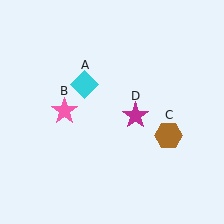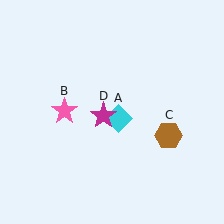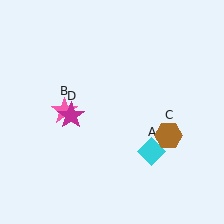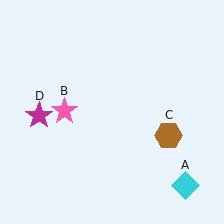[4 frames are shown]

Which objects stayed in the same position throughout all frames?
Pink star (object B) and brown hexagon (object C) remained stationary.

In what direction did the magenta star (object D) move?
The magenta star (object D) moved left.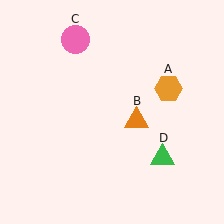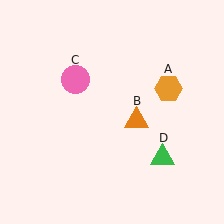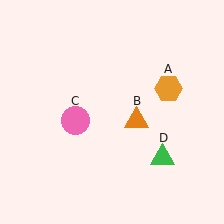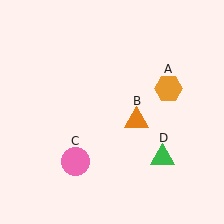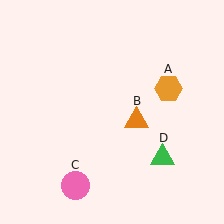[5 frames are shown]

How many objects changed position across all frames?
1 object changed position: pink circle (object C).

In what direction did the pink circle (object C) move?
The pink circle (object C) moved down.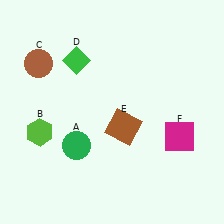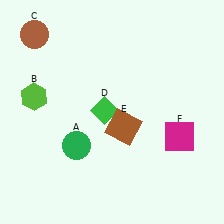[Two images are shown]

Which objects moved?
The objects that moved are: the lime hexagon (B), the brown circle (C), the green diamond (D).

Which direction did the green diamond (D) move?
The green diamond (D) moved down.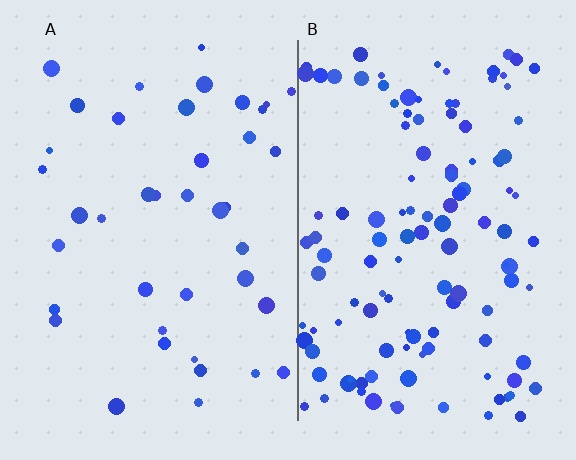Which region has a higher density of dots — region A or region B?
B (the right).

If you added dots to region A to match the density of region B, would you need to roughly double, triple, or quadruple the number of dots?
Approximately triple.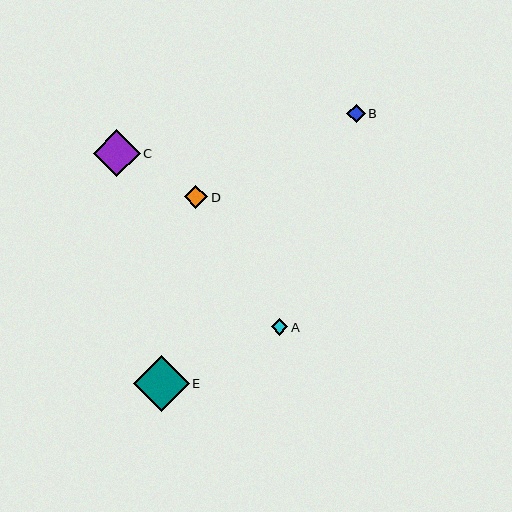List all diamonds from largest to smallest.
From largest to smallest: E, C, D, B, A.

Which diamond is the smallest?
Diamond A is the smallest with a size of approximately 16 pixels.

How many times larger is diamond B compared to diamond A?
Diamond B is approximately 1.1 times the size of diamond A.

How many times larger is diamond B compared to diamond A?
Diamond B is approximately 1.1 times the size of diamond A.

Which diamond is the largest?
Diamond E is the largest with a size of approximately 56 pixels.